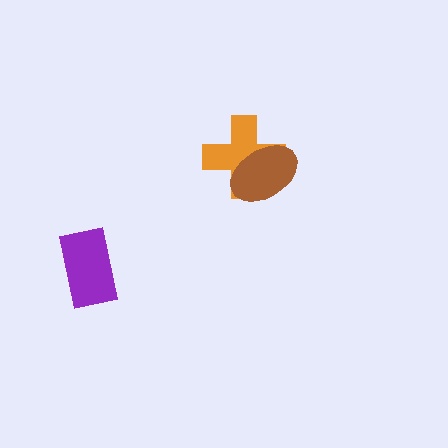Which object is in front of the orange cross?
The brown ellipse is in front of the orange cross.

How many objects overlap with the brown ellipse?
1 object overlaps with the brown ellipse.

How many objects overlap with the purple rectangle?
0 objects overlap with the purple rectangle.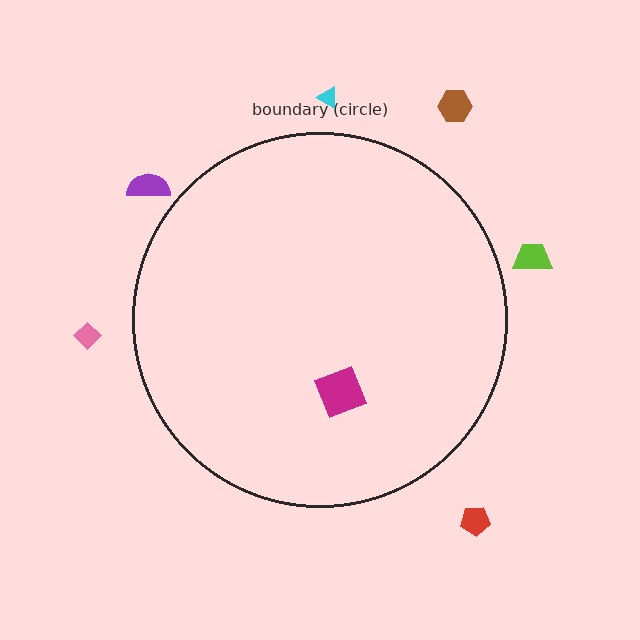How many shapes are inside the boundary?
1 inside, 6 outside.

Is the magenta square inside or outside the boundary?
Inside.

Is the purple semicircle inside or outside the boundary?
Outside.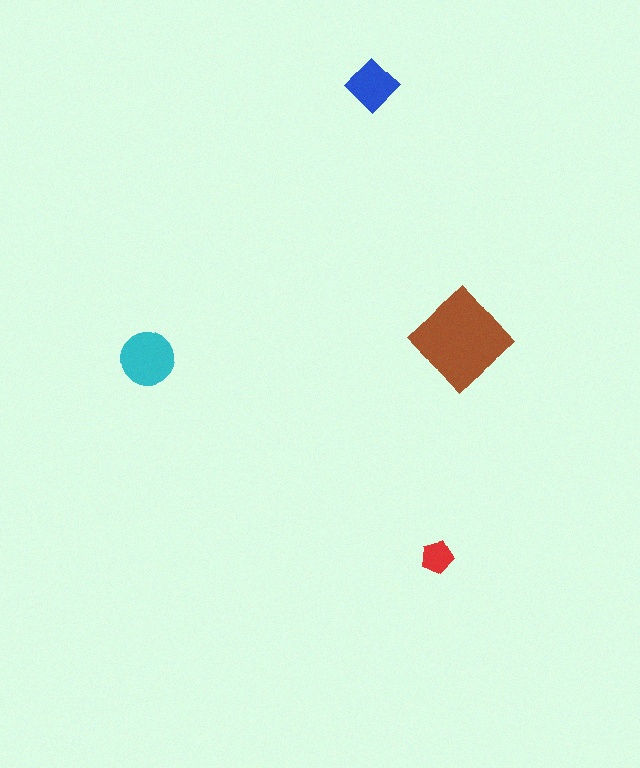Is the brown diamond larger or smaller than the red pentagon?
Larger.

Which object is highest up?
The blue diamond is topmost.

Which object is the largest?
The brown diamond.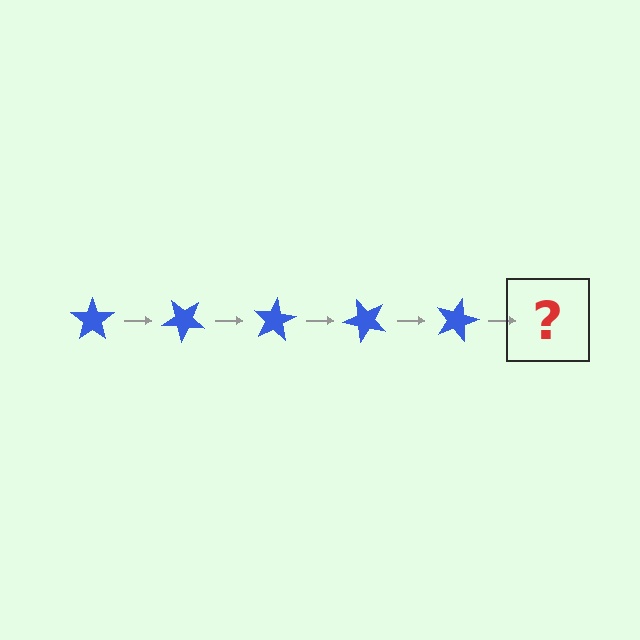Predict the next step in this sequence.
The next step is a blue star rotated 200 degrees.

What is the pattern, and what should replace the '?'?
The pattern is that the star rotates 40 degrees each step. The '?' should be a blue star rotated 200 degrees.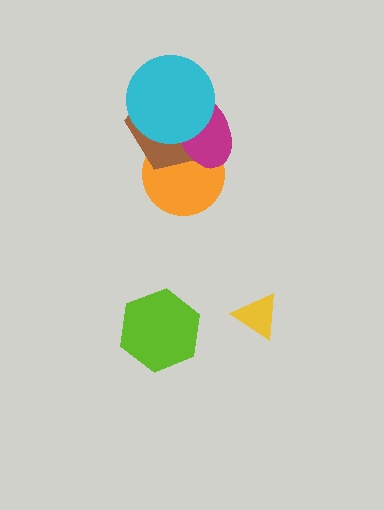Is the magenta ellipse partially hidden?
Yes, it is partially covered by another shape.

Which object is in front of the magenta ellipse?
The cyan circle is in front of the magenta ellipse.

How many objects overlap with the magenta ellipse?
3 objects overlap with the magenta ellipse.